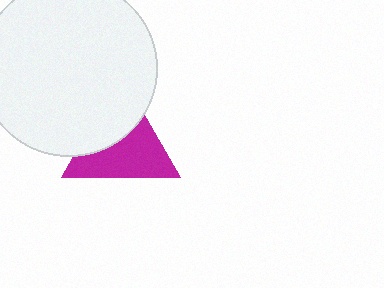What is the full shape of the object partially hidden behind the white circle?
The partially hidden object is a magenta triangle.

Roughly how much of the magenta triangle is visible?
About half of it is visible (roughly 59%).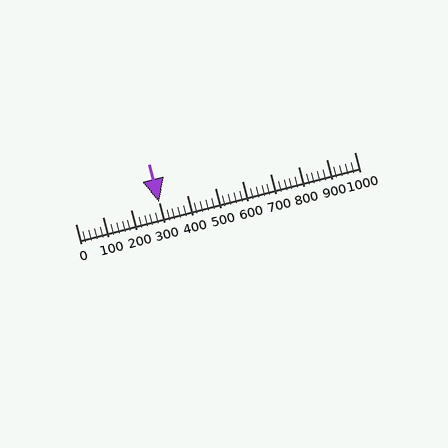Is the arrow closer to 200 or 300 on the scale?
The arrow is closer to 300.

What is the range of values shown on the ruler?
The ruler shows values from 0 to 1000.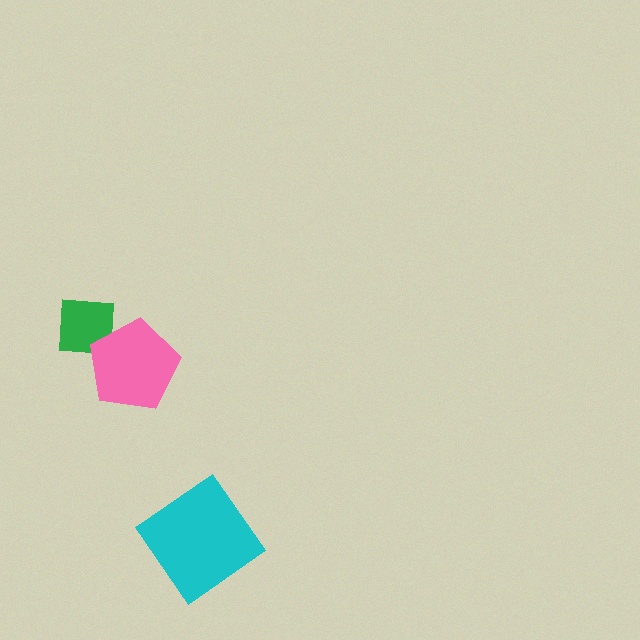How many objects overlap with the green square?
1 object overlaps with the green square.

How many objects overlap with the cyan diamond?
0 objects overlap with the cyan diamond.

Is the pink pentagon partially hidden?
No, no other shape covers it.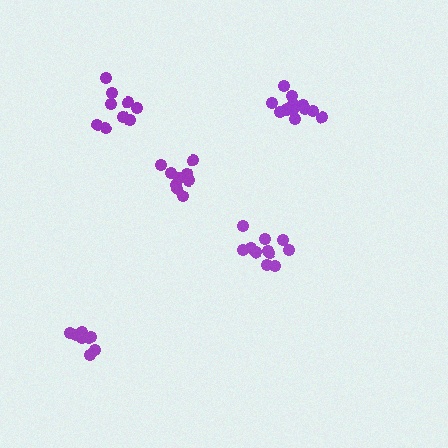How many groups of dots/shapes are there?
There are 5 groups.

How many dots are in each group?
Group 1: 8 dots, Group 2: 11 dots, Group 3: 9 dots, Group 4: 9 dots, Group 5: 14 dots (51 total).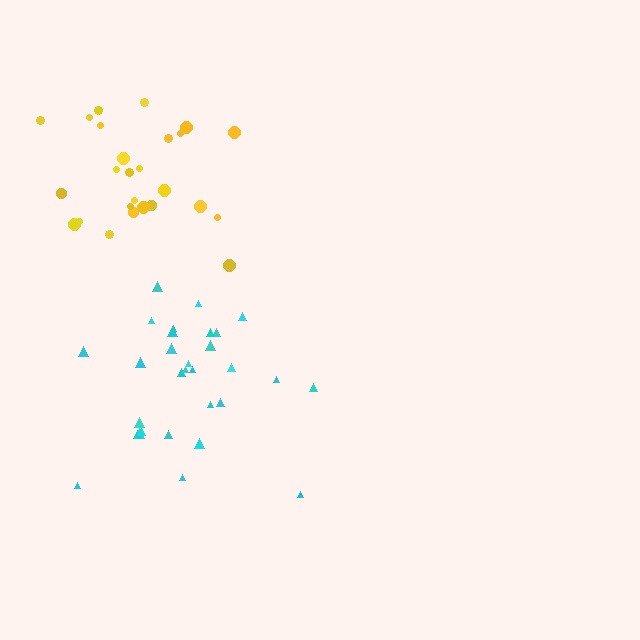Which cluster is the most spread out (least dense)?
Yellow.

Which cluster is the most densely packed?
Cyan.